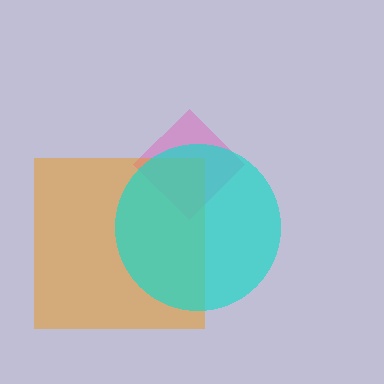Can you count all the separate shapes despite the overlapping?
Yes, there are 3 separate shapes.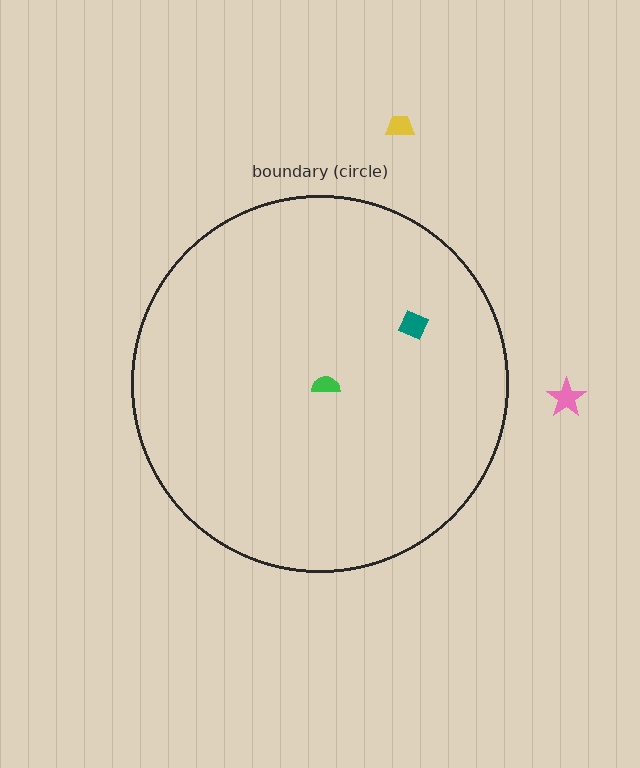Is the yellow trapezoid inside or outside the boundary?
Outside.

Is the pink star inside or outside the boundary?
Outside.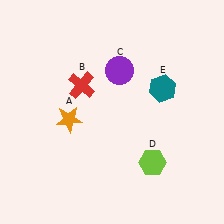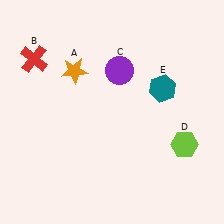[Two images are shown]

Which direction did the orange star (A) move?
The orange star (A) moved up.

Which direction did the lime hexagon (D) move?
The lime hexagon (D) moved right.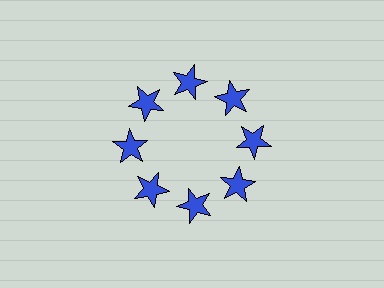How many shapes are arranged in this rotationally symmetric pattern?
There are 8 shapes, arranged in 8 groups of 1.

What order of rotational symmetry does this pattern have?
This pattern has 8-fold rotational symmetry.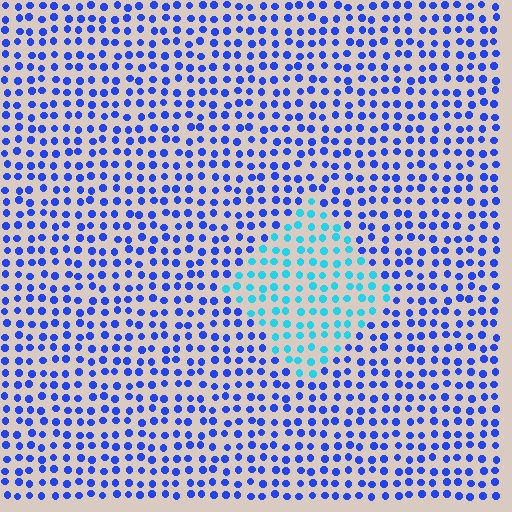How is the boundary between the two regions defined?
The boundary is defined purely by a slight shift in hue (about 44 degrees). Spacing, size, and orientation are identical on both sides.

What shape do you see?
I see a diamond.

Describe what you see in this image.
The image is filled with small blue elements in a uniform arrangement. A diamond-shaped region is visible where the elements are tinted to a slightly different hue, forming a subtle color boundary.